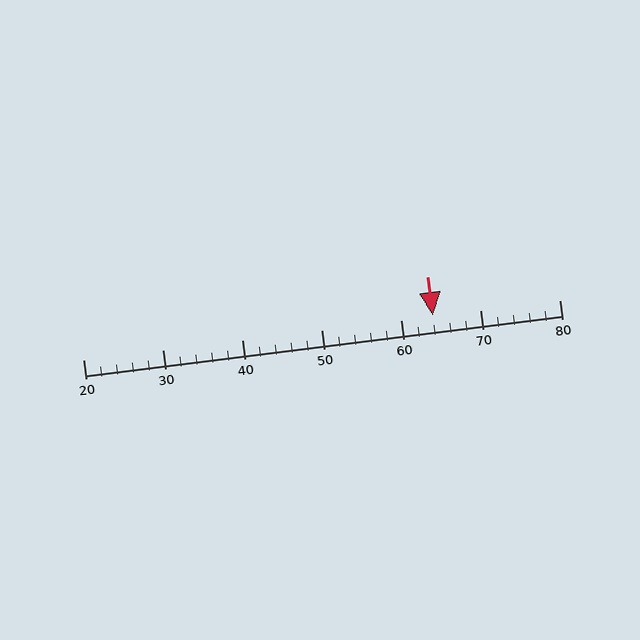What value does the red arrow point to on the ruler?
The red arrow points to approximately 64.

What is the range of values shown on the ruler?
The ruler shows values from 20 to 80.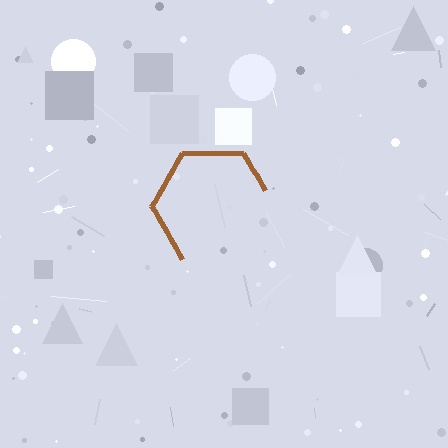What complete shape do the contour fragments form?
The contour fragments form a hexagon.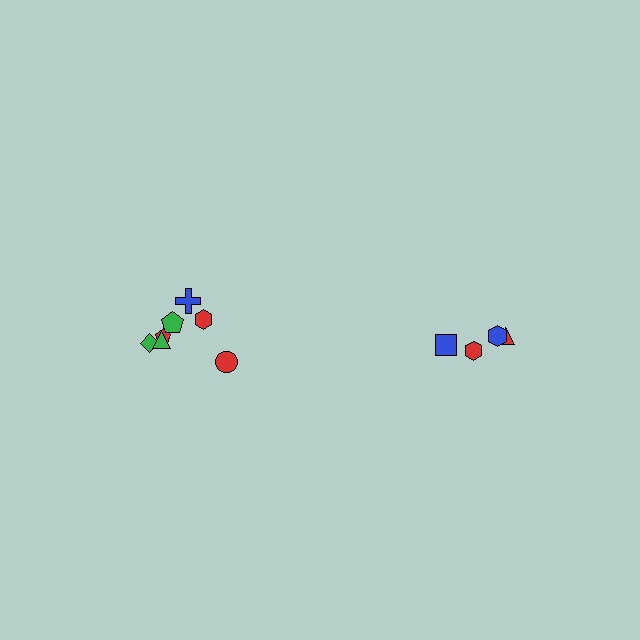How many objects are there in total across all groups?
There are 11 objects.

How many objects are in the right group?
There are 4 objects.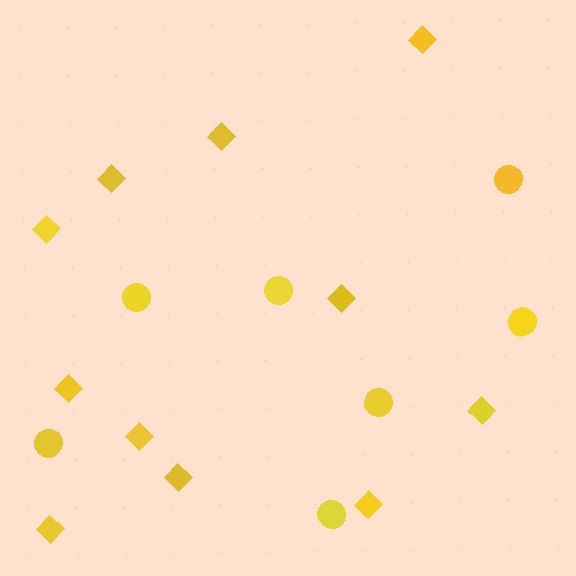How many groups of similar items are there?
There are 2 groups: one group of circles (7) and one group of diamonds (11).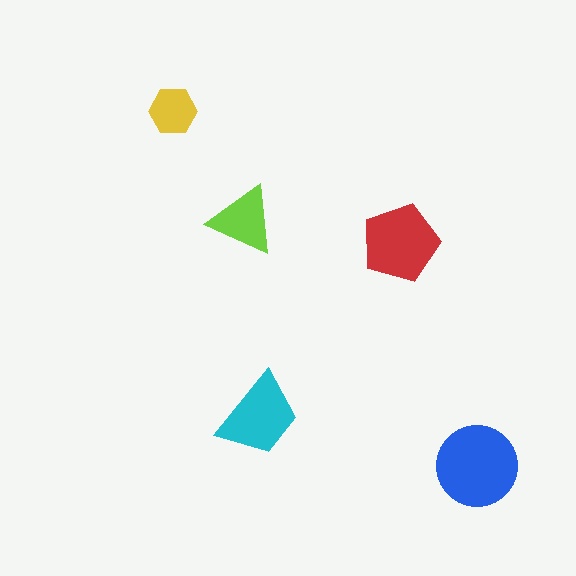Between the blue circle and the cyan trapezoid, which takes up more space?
The blue circle.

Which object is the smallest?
The yellow hexagon.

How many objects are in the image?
There are 5 objects in the image.